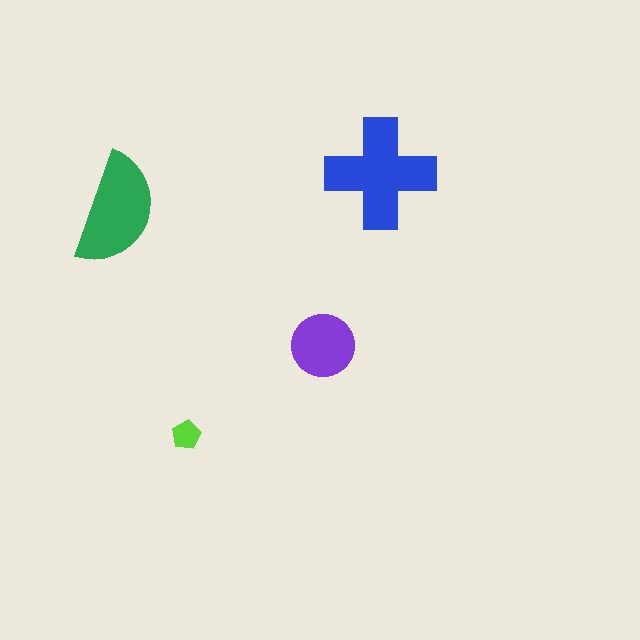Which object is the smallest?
The lime pentagon.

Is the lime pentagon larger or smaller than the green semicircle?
Smaller.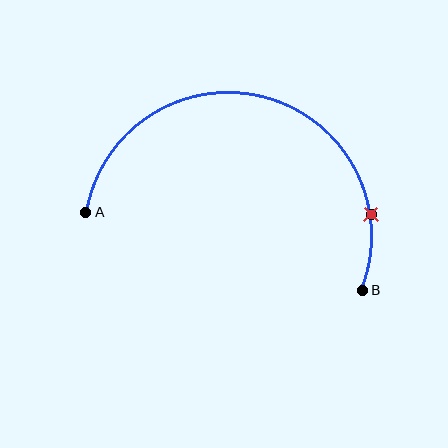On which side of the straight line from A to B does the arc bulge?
The arc bulges above the straight line connecting A and B.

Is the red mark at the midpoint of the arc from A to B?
No. The red mark lies on the arc but is closer to endpoint B. The arc midpoint would be at the point on the curve equidistant along the arc from both A and B.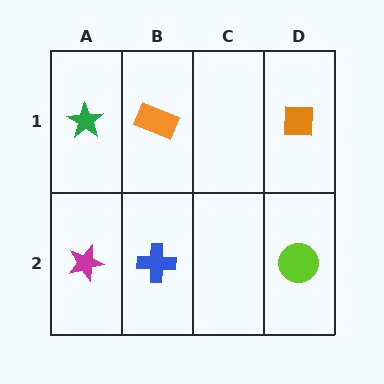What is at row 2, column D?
A lime circle.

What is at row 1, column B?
An orange rectangle.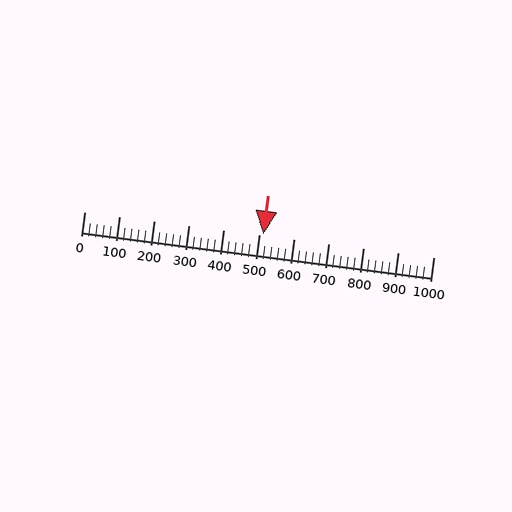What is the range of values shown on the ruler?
The ruler shows values from 0 to 1000.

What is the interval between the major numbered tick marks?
The major tick marks are spaced 100 units apart.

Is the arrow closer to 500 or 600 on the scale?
The arrow is closer to 500.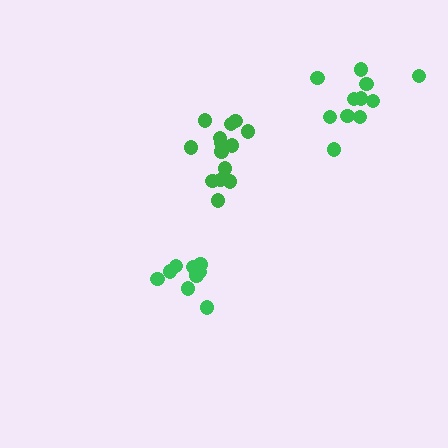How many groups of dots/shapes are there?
There are 3 groups.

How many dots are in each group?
Group 1: 10 dots, Group 2: 14 dots, Group 3: 11 dots (35 total).